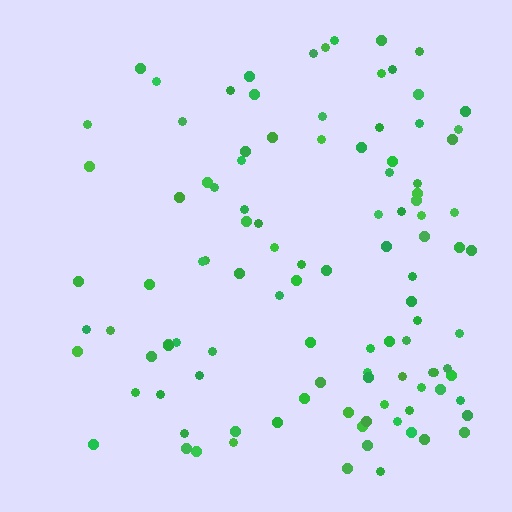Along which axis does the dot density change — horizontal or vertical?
Horizontal.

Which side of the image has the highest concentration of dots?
The right.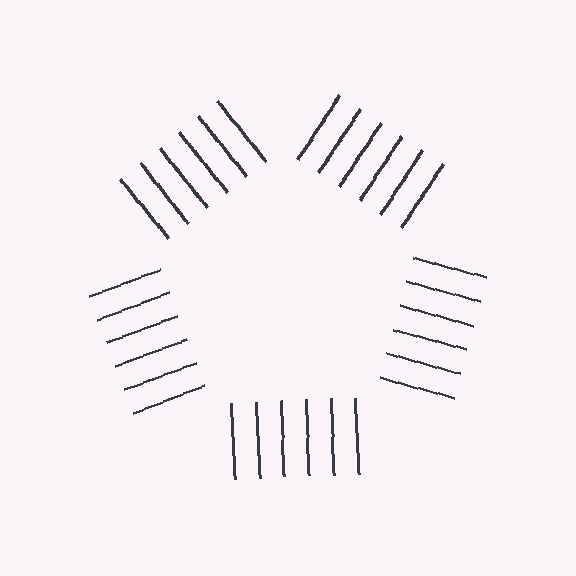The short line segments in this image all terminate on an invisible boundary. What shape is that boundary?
An illusory pentagon — the line segments terminate on its edges but no continuous stroke is drawn.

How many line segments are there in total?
30 — 6 along each of the 5 edges.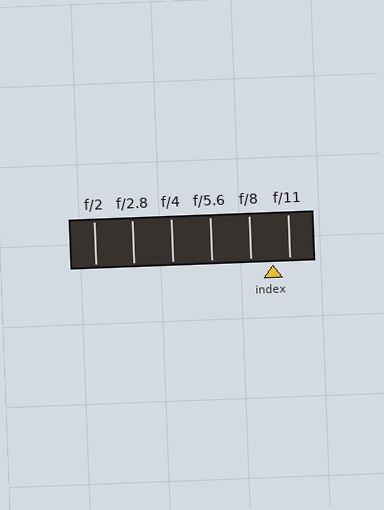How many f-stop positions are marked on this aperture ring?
There are 6 f-stop positions marked.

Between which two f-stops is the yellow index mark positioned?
The index mark is between f/8 and f/11.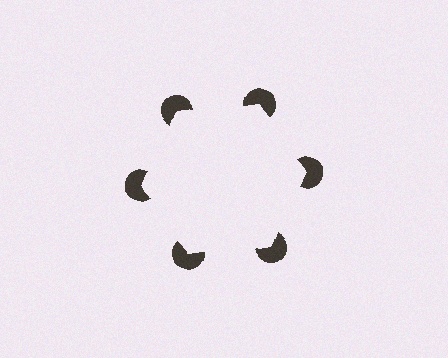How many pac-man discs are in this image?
There are 6 — one at each vertex of the illusory hexagon.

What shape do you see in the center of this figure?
An illusory hexagon — its edges are inferred from the aligned wedge cuts in the pac-man discs, not physically drawn.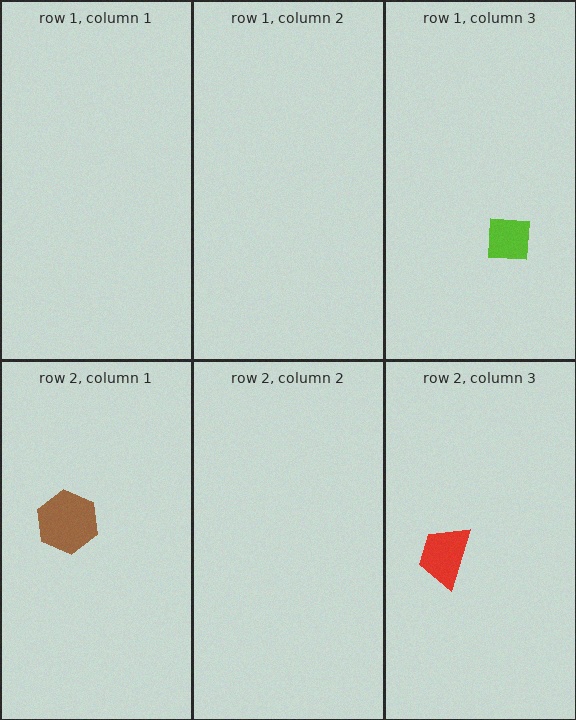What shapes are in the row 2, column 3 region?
The red trapezoid.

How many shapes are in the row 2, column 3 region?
1.